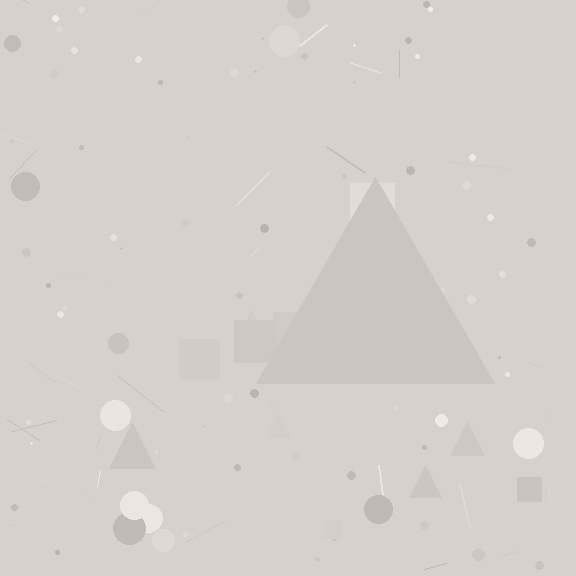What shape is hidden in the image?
A triangle is hidden in the image.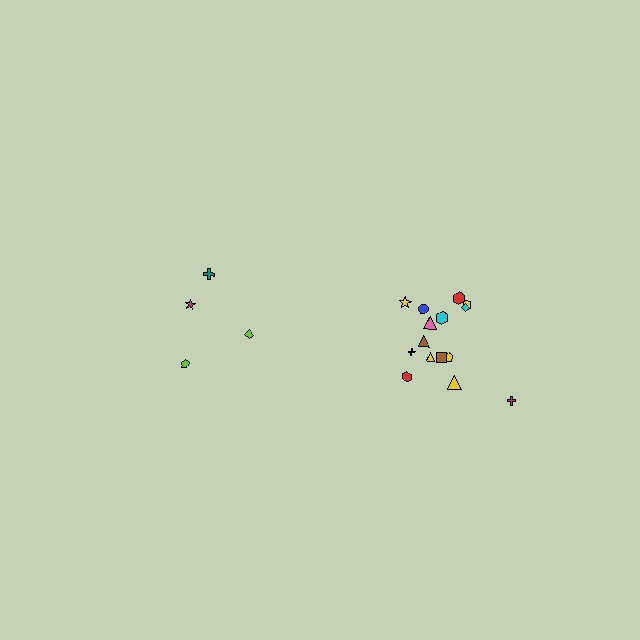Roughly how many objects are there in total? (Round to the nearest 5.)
Roughly 20 objects in total.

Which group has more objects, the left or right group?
The right group.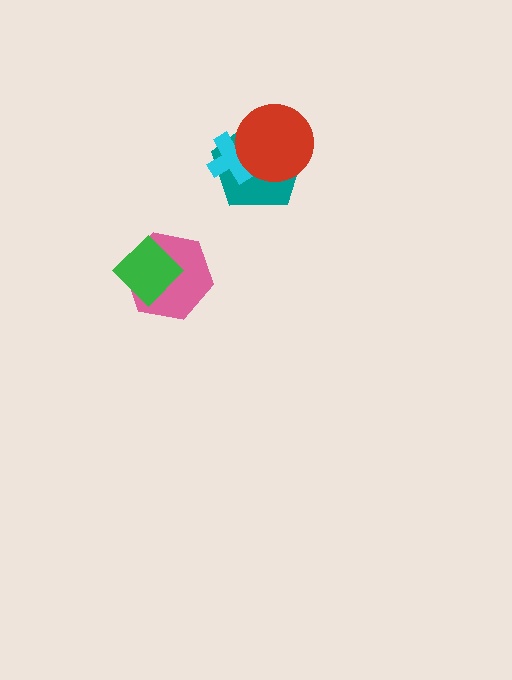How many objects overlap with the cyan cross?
2 objects overlap with the cyan cross.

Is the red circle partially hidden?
No, no other shape covers it.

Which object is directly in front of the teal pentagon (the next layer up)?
The cyan cross is directly in front of the teal pentagon.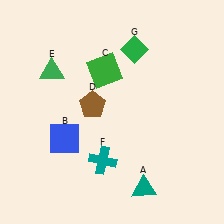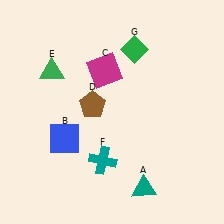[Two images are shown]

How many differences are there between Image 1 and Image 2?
There is 1 difference between the two images.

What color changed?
The square (C) changed from green in Image 1 to magenta in Image 2.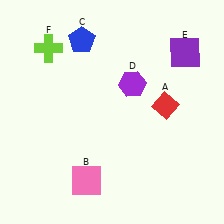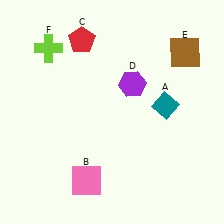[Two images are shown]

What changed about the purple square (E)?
In Image 1, E is purple. In Image 2, it changed to brown.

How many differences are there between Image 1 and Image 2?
There are 3 differences between the two images.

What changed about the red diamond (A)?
In Image 1, A is red. In Image 2, it changed to teal.